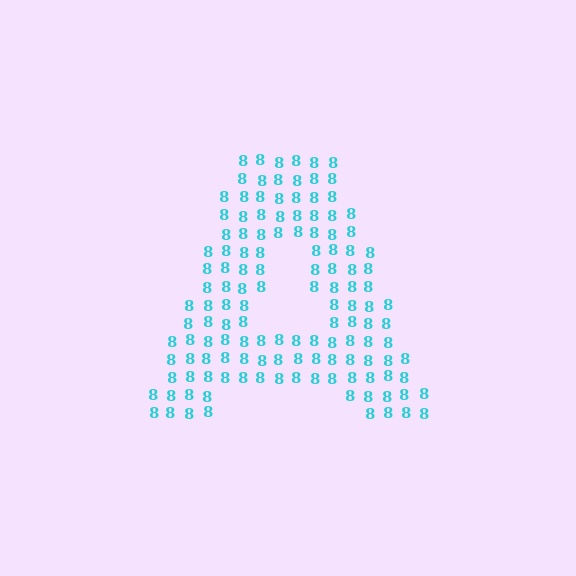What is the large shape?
The large shape is the letter A.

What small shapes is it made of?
It is made of small digit 8's.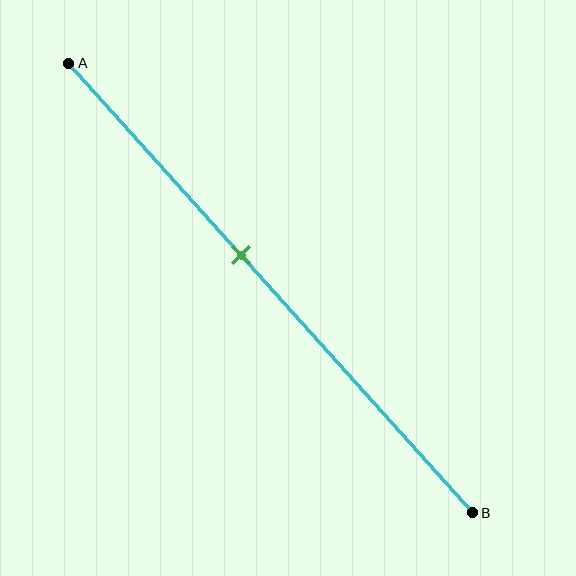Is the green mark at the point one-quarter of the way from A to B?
No, the mark is at about 45% from A, not at the 25% one-quarter point.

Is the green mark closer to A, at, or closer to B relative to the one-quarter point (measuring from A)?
The green mark is closer to point B than the one-quarter point of segment AB.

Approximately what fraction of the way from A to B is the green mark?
The green mark is approximately 45% of the way from A to B.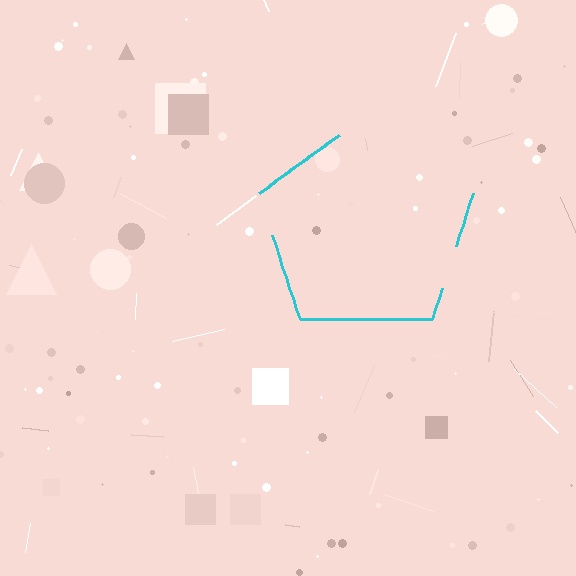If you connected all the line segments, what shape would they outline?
They would outline a pentagon.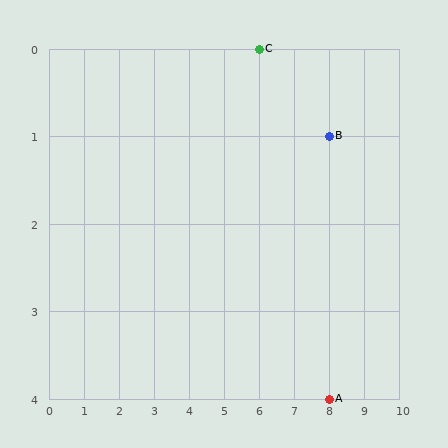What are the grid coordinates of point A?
Point A is at grid coordinates (8, 4).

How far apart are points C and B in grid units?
Points C and B are 2 columns and 1 row apart (about 2.2 grid units diagonally).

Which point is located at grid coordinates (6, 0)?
Point C is at (6, 0).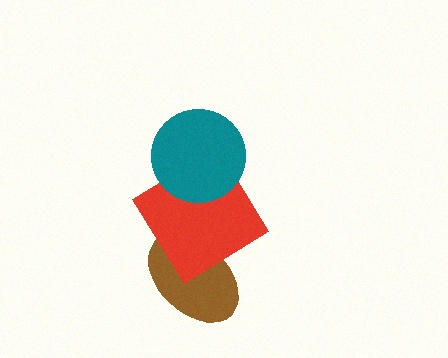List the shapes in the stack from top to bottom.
From top to bottom: the teal circle, the red diamond, the brown ellipse.